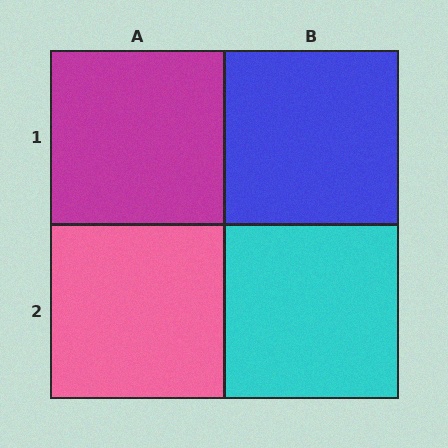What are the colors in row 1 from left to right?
Magenta, blue.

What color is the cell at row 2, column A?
Pink.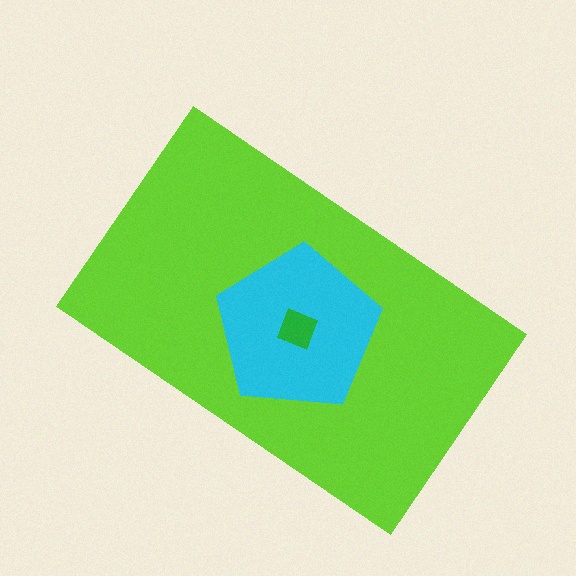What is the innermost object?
The green diamond.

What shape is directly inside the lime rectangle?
The cyan pentagon.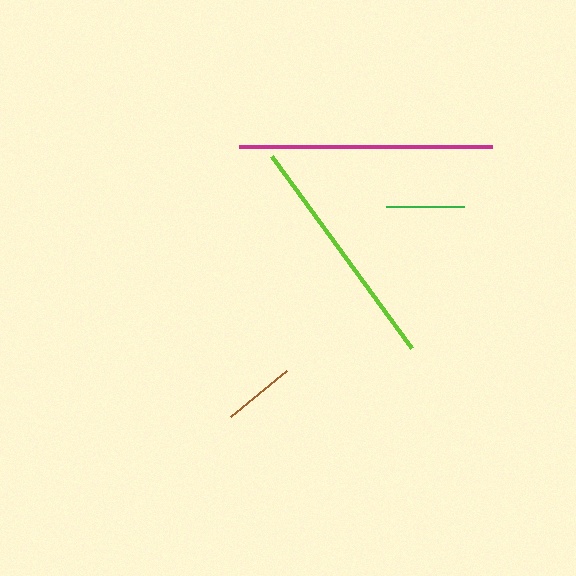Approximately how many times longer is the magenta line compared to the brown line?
The magenta line is approximately 3.5 times the length of the brown line.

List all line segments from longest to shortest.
From longest to shortest: magenta, lime, green, brown.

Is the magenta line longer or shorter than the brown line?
The magenta line is longer than the brown line.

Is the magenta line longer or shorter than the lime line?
The magenta line is longer than the lime line.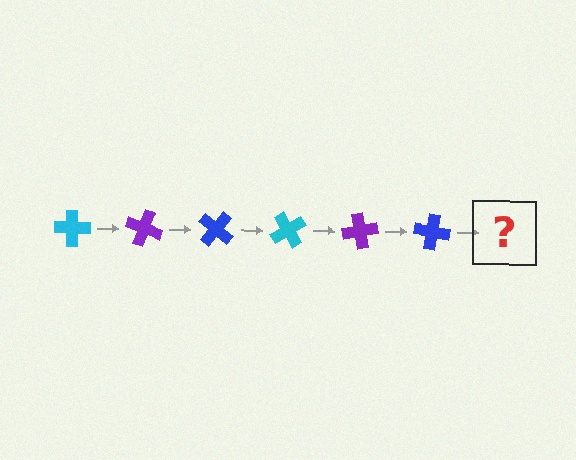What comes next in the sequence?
The next element should be a cyan cross, rotated 120 degrees from the start.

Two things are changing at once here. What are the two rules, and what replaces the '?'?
The two rules are that it rotates 20 degrees each step and the color cycles through cyan, purple, and blue. The '?' should be a cyan cross, rotated 120 degrees from the start.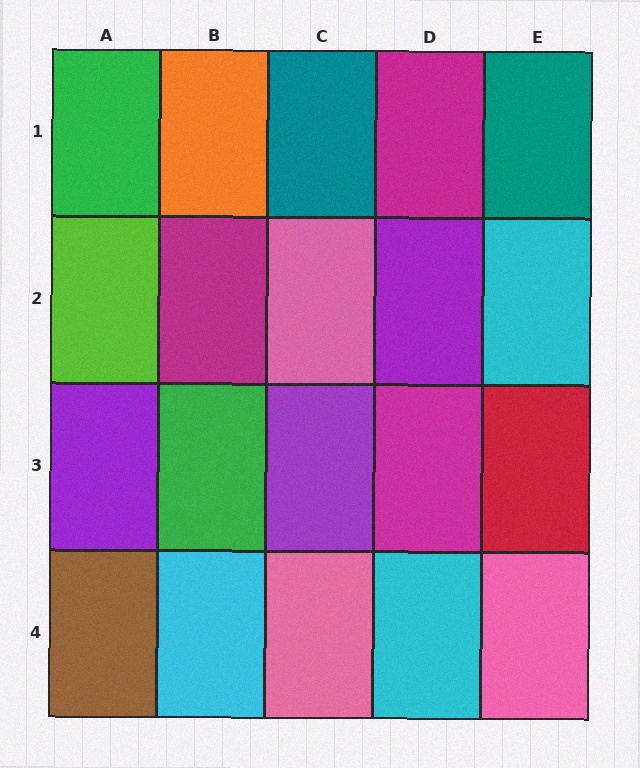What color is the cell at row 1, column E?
Teal.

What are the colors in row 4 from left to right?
Brown, cyan, pink, cyan, pink.